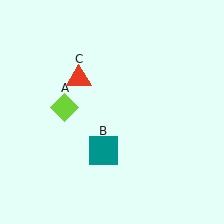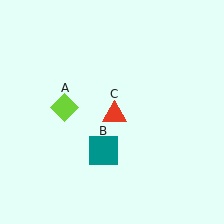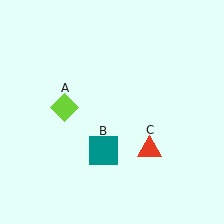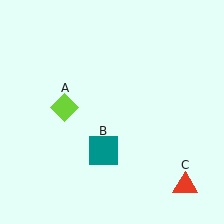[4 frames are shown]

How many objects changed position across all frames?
1 object changed position: red triangle (object C).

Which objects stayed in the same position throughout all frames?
Lime diamond (object A) and teal square (object B) remained stationary.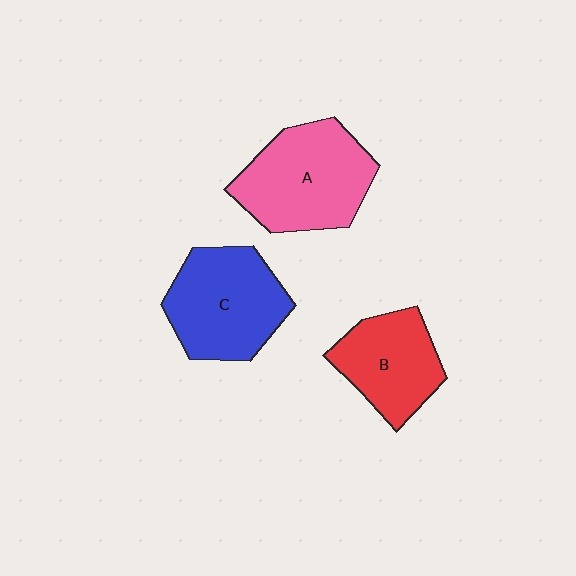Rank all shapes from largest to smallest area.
From largest to smallest: A (pink), C (blue), B (red).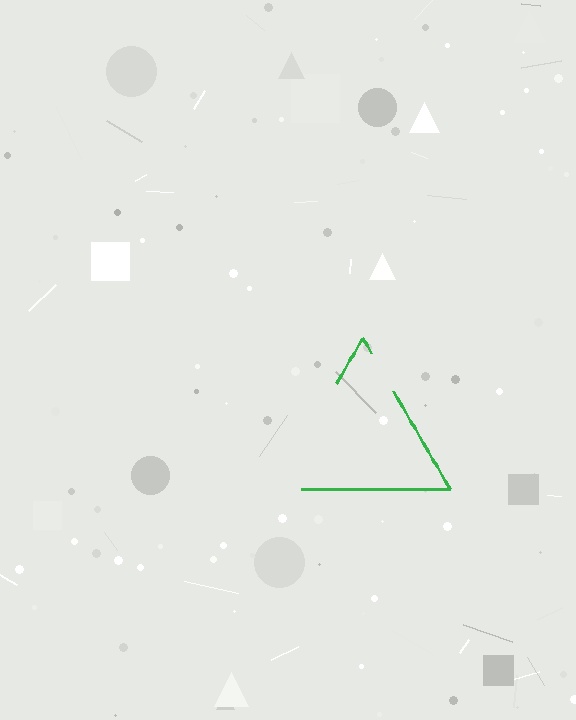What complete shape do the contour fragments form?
The contour fragments form a triangle.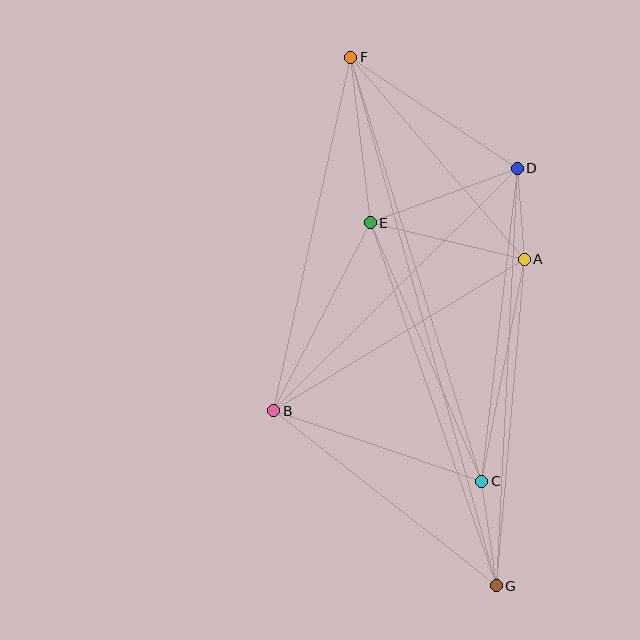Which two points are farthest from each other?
Points F and G are farthest from each other.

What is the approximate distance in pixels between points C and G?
The distance between C and G is approximately 106 pixels.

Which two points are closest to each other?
Points A and D are closest to each other.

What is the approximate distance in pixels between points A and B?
The distance between A and B is approximately 293 pixels.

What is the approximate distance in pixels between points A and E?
The distance between A and E is approximately 158 pixels.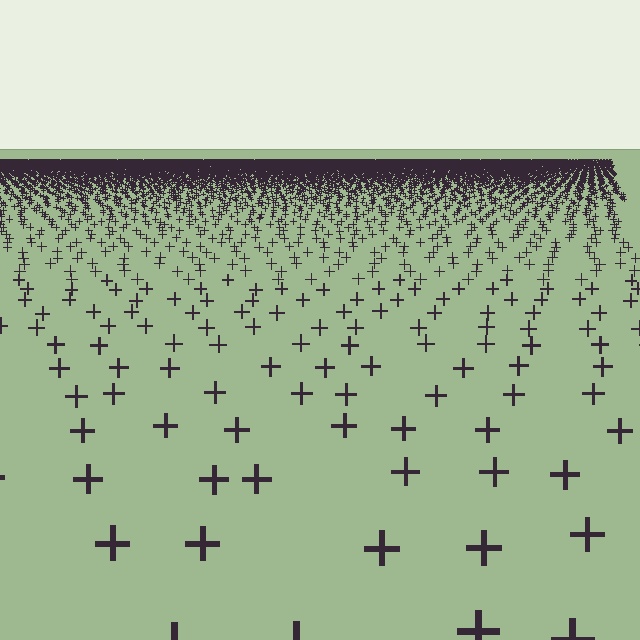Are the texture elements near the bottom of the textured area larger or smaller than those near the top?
Larger. Near the bottom, elements are closer to the viewer and appear at a bigger on-screen size.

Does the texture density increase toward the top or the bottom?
Density increases toward the top.